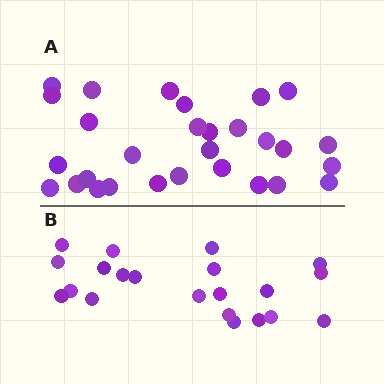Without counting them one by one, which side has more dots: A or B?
Region A (the top region) has more dots.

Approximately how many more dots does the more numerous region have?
Region A has roughly 8 or so more dots than region B.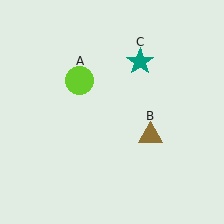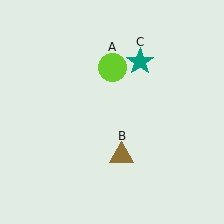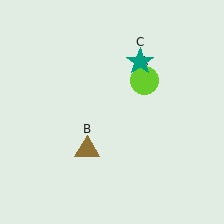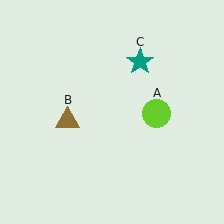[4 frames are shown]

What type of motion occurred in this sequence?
The lime circle (object A), brown triangle (object B) rotated clockwise around the center of the scene.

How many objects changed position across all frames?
2 objects changed position: lime circle (object A), brown triangle (object B).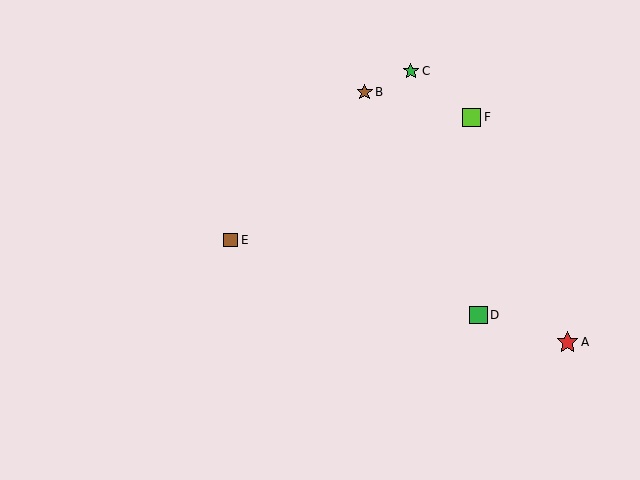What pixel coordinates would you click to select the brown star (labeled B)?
Click at (365, 92) to select the brown star B.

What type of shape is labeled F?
Shape F is a lime square.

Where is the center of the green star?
The center of the green star is at (411, 71).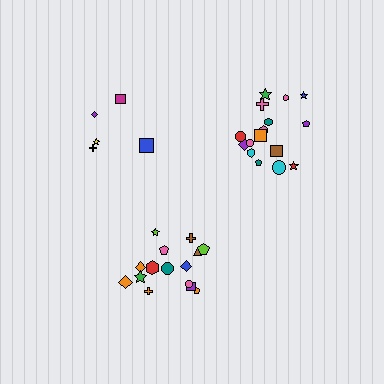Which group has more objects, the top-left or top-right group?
The top-right group.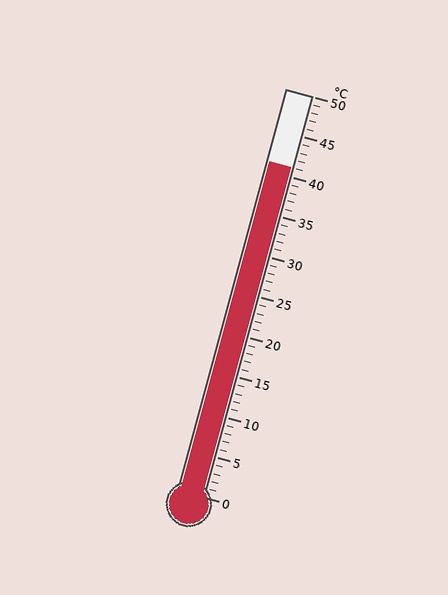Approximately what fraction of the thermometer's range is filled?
The thermometer is filled to approximately 80% of its range.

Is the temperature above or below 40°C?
The temperature is above 40°C.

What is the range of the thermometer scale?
The thermometer scale ranges from 0°C to 50°C.